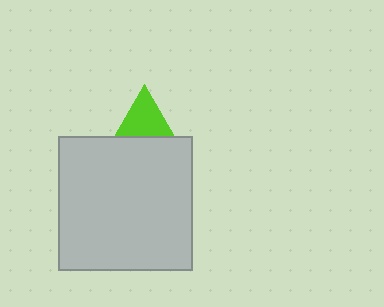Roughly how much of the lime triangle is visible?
A small part of it is visible (roughly 42%).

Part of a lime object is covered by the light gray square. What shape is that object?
It is a triangle.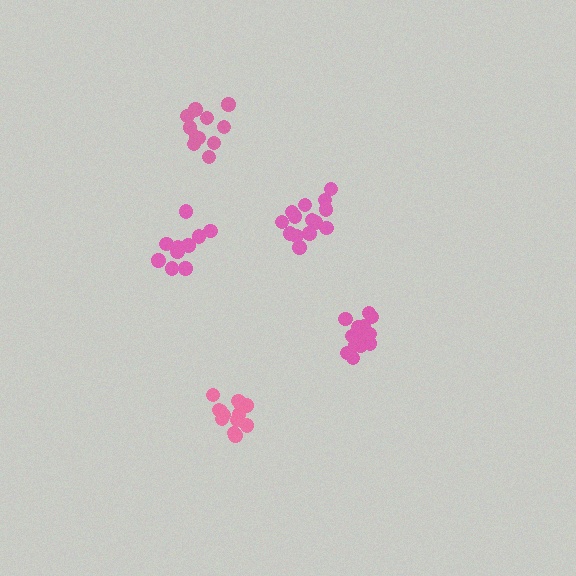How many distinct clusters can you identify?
There are 5 distinct clusters.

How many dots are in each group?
Group 1: 15 dots, Group 2: 13 dots, Group 3: 11 dots, Group 4: 13 dots, Group 5: 10 dots (62 total).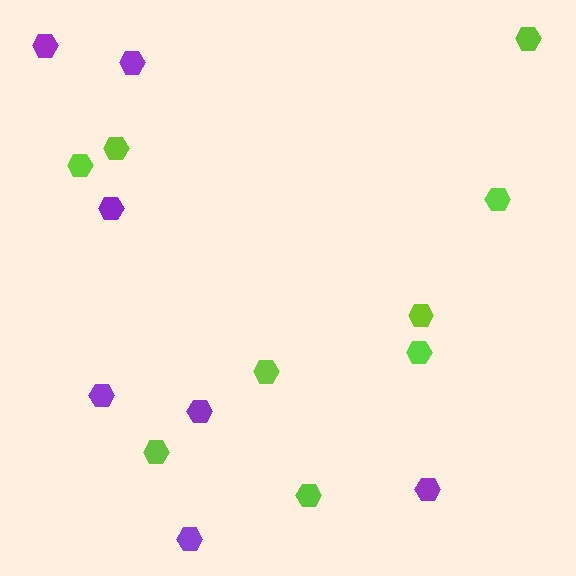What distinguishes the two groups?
There are 2 groups: one group of lime hexagons (9) and one group of purple hexagons (7).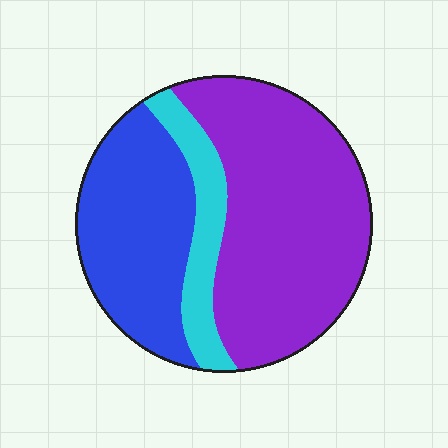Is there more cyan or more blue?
Blue.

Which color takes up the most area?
Purple, at roughly 55%.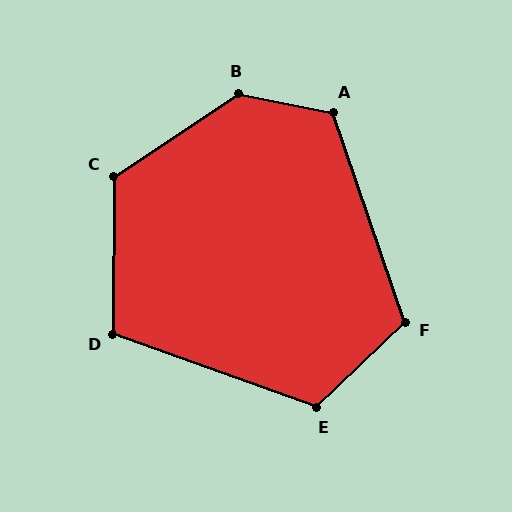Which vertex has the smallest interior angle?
D, at approximately 110 degrees.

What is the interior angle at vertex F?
Approximately 115 degrees (obtuse).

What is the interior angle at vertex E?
Approximately 116 degrees (obtuse).